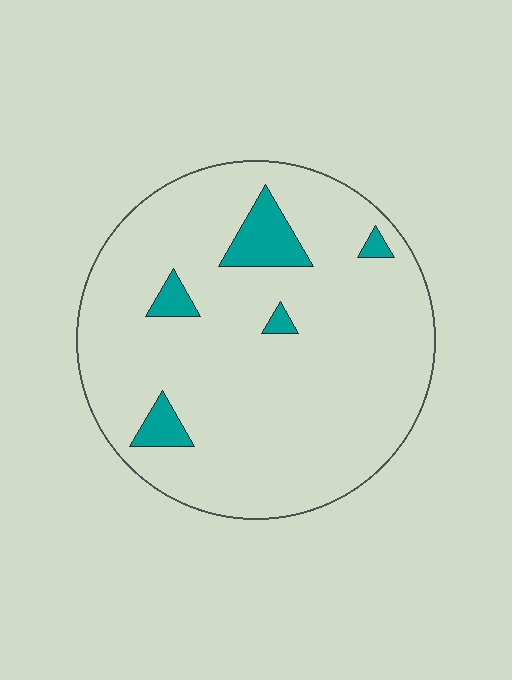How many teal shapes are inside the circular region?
5.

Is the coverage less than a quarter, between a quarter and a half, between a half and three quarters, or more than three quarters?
Less than a quarter.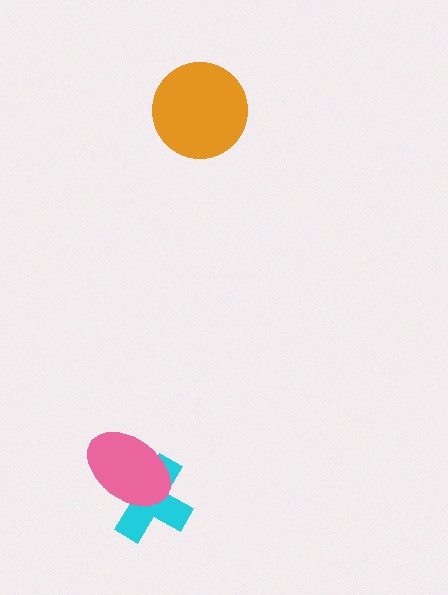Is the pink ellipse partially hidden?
No, no other shape covers it.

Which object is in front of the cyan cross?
The pink ellipse is in front of the cyan cross.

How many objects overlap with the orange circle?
0 objects overlap with the orange circle.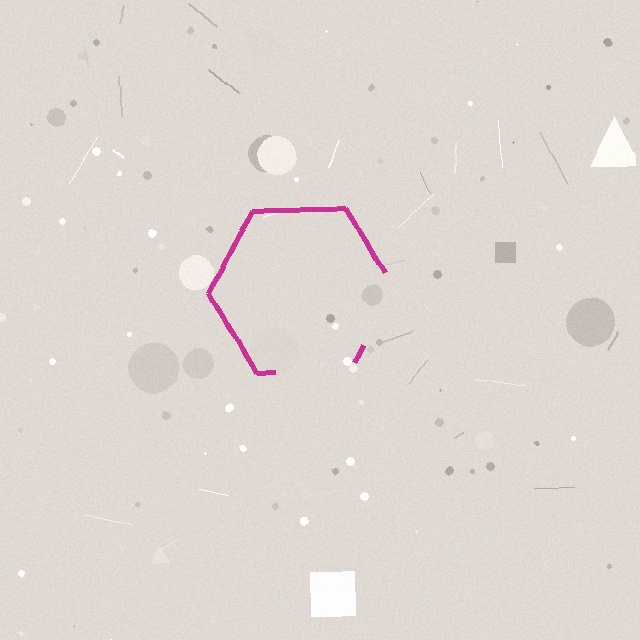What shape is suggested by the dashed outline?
The dashed outline suggests a hexagon.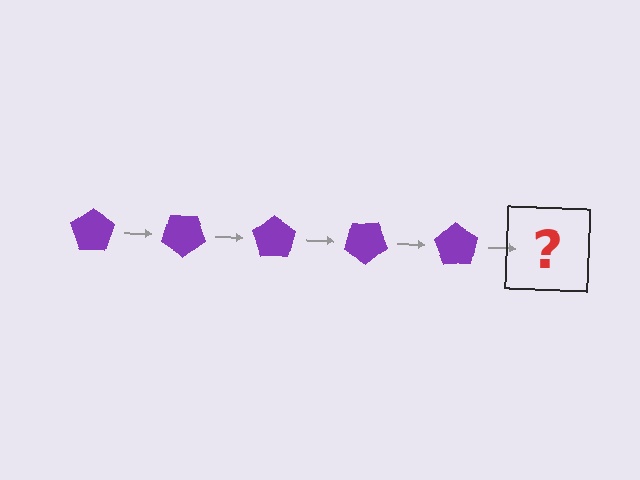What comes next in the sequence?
The next element should be a purple pentagon rotated 175 degrees.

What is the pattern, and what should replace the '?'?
The pattern is that the pentagon rotates 35 degrees each step. The '?' should be a purple pentagon rotated 175 degrees.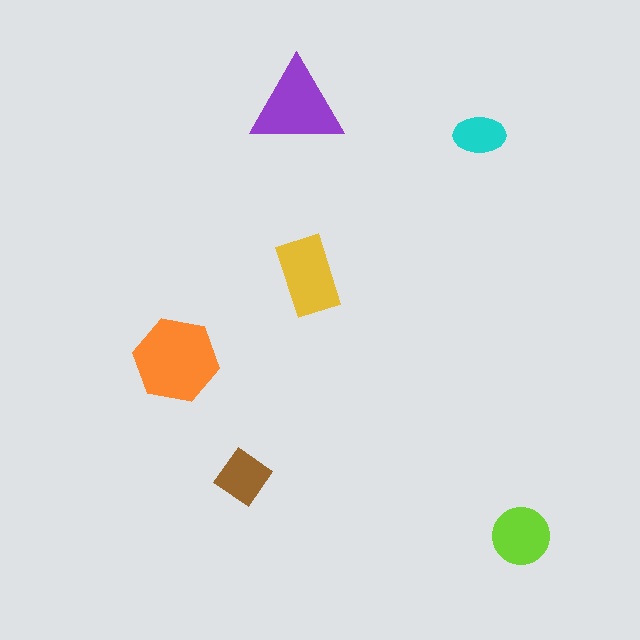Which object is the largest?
The orange hexagon.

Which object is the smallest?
The cyan ellipse.